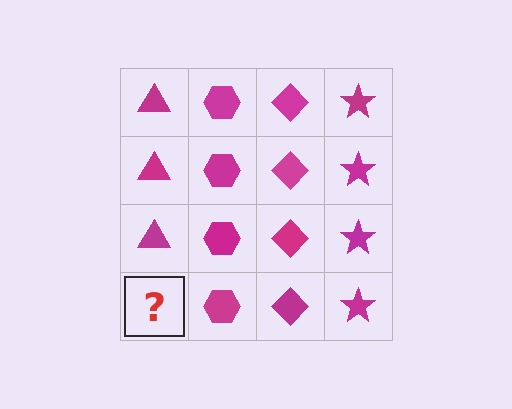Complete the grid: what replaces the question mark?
The question mark should be replaced with a magenta triangle.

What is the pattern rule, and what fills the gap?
The rule is that each column has a consistent shape. The gap should be filled with a magenta triangle.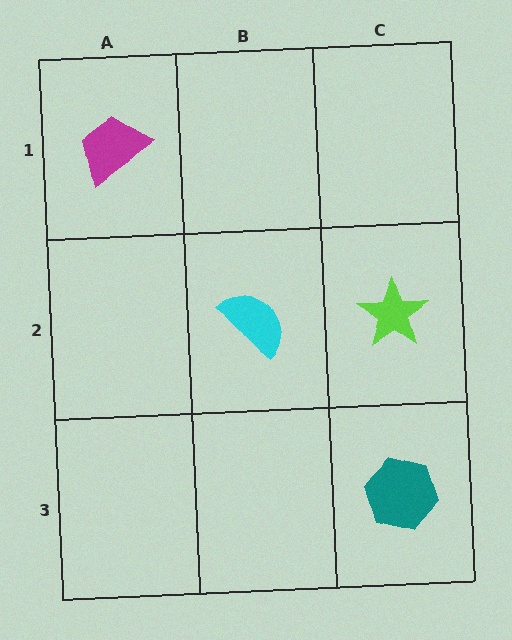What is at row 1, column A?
A magenta trapezoid.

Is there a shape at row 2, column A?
No, that cell is empty.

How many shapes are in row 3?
1 shape.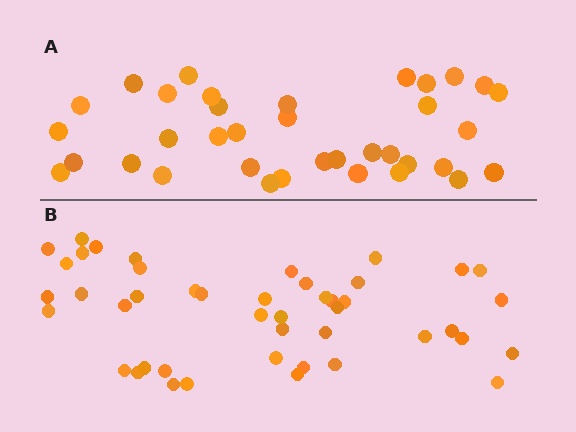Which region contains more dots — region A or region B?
Region B (the bottom region) has more dots.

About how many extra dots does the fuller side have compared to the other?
Region B has roughly 8 or so more dots than region A.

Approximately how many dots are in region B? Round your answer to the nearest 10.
About 40 dots. (The exact count is 45, which rounds to 40.)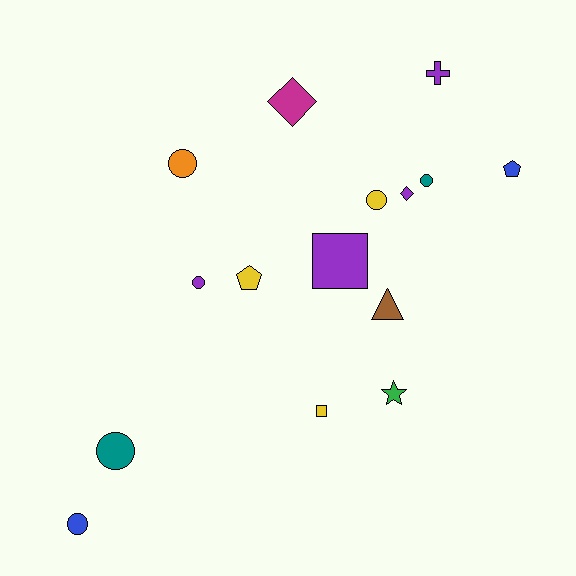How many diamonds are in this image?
There are 2 diamonds.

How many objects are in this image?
There are 15 objects.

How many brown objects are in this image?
There is 1 brown object.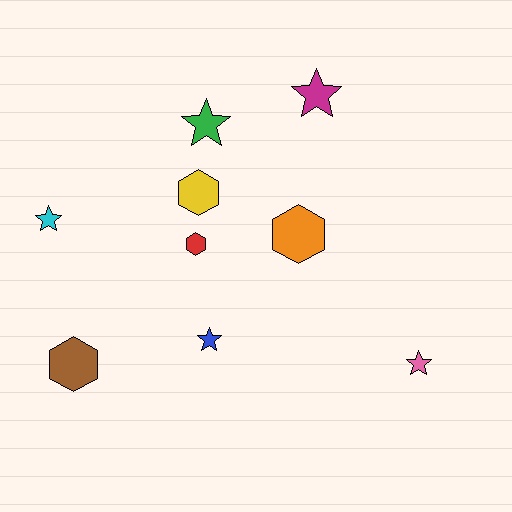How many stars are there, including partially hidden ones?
There are 5 stars.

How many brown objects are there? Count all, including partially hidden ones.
There is 1 brown object.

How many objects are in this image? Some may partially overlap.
There are 9 objects.